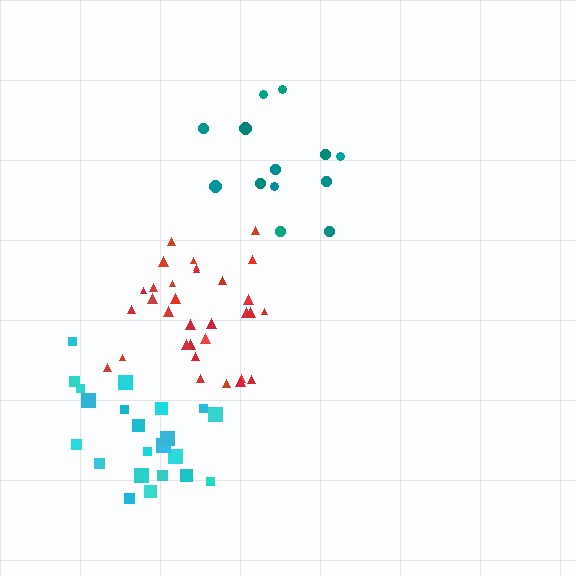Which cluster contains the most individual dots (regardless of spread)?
Red (33).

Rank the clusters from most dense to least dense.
red, cyan, teal.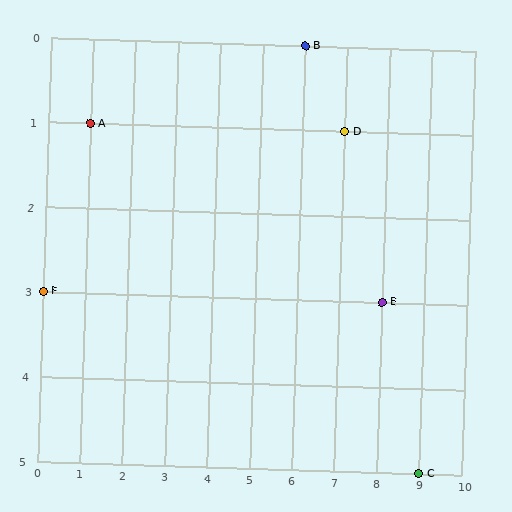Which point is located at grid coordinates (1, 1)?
Point A is at (1, 1).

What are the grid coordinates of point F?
Point F is at grid coordinates (0, 3).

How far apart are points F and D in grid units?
Points F and D are 7 columns and 2 rows apart (about 7.3 grid units diagonally).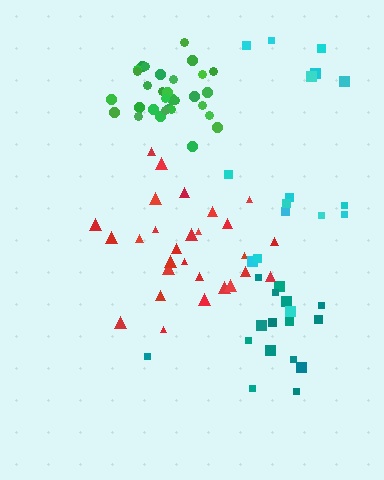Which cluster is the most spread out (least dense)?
Cyan.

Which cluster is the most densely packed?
Green.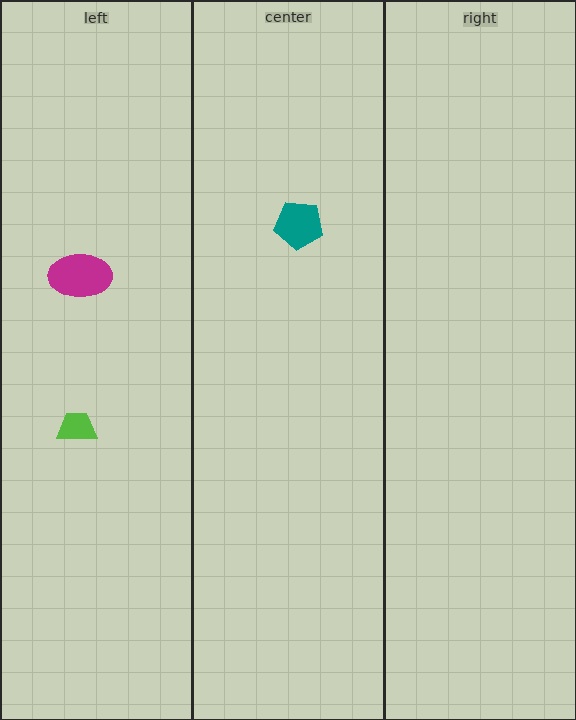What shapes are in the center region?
The teal pentagon.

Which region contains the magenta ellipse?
The left region.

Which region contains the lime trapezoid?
The left region.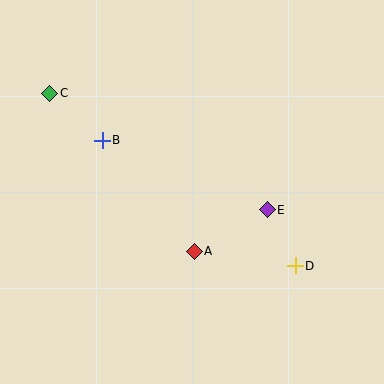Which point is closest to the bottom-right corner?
Point D is closest to the bottom-right corner.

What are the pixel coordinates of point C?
Point C is at (50, 93).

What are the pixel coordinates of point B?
Point B is at (102, 140).